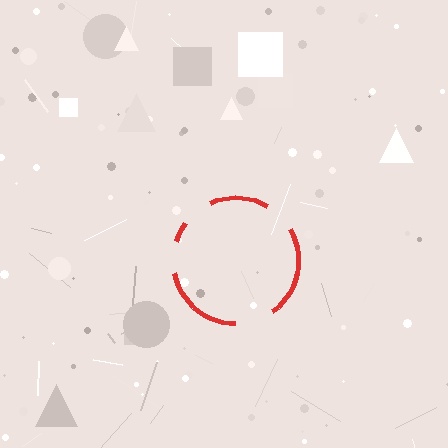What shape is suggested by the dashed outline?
The dashed outline suggests a circle.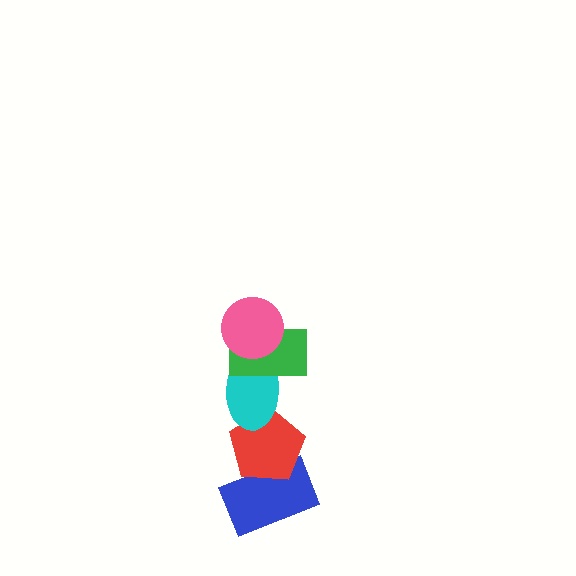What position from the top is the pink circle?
The pink circle is 1st from the top.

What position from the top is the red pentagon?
The red pentagon is 4th from the top.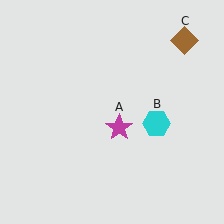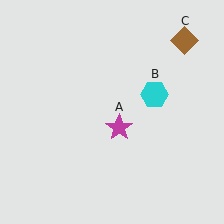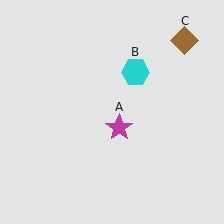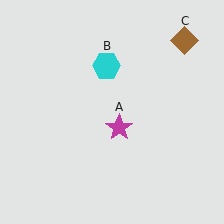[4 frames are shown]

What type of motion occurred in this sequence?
The cyan hexagon (object B) rotated counterclockwise around the center of the scene.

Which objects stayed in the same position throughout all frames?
Magenta star (object A) and brown diamond (object C) remained stationary.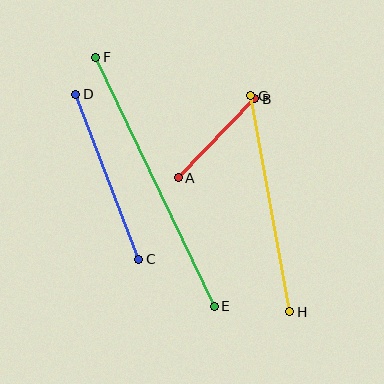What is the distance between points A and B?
The distance is approximately 110 pixels.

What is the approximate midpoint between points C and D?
The midpoint is at approximately (107, 177) pixels.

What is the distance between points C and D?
The distance is approximately 177 pixels.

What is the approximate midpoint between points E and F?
The midpoint is at approximately (155, 182) pixels.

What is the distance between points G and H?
The distance is approximately 220 pixels.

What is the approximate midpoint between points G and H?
The midpoint is at approximately (270, 204) pixels.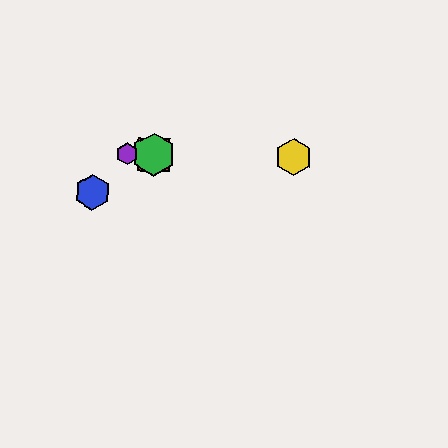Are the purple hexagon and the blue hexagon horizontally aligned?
No, the purple hexagon is at y≈154 and the blue hexagon is at y≈192.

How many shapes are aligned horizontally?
4 shapes (the red square, the green hexagon, the yellow hexagon, the purple hexagon) are aligned horizontally.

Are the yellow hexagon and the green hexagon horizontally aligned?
Yes, both are at y≈157.